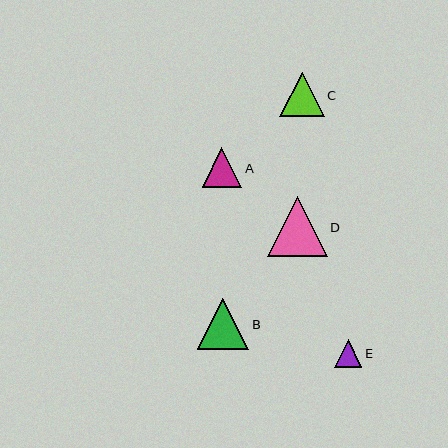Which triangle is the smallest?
Triangle E is the smallest with a size of approximately 27 pixels.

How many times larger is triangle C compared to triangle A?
Triangle C is approximately 1.1 times the size of triangle A.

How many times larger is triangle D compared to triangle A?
Triangle D is approximately 1.5 times the size of triangle A.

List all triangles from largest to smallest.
From largest to smallest: D, B, C, A, E.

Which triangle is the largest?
Triangle D is the largest with a size of approximately 60 pixels.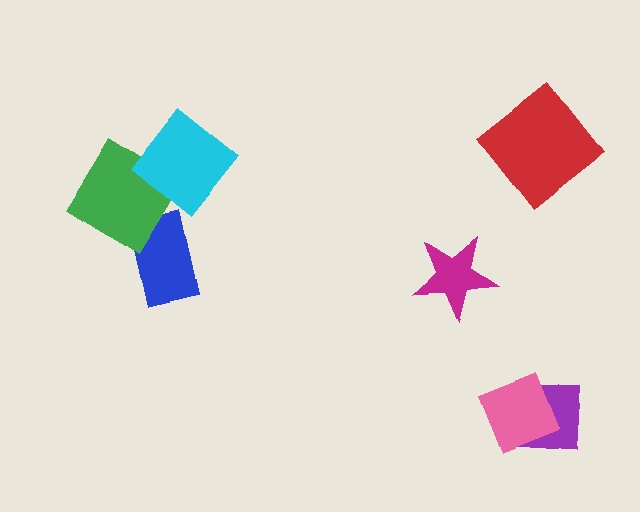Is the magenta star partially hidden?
No, no other shape covers it.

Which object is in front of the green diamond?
The cyan diamond is in front of the green diamond.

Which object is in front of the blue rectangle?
The green diamond is in front of the blue rectangle.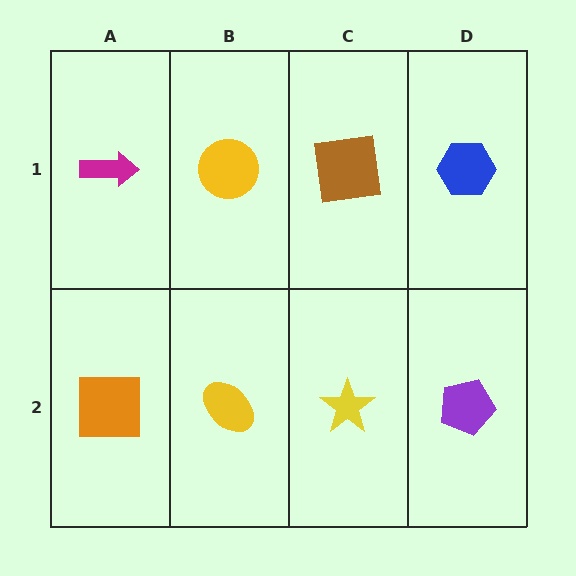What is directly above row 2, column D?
A blue hexagon.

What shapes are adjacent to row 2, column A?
A magenta arrow (row 1, column A), a yellow ellipse (row 2, column B).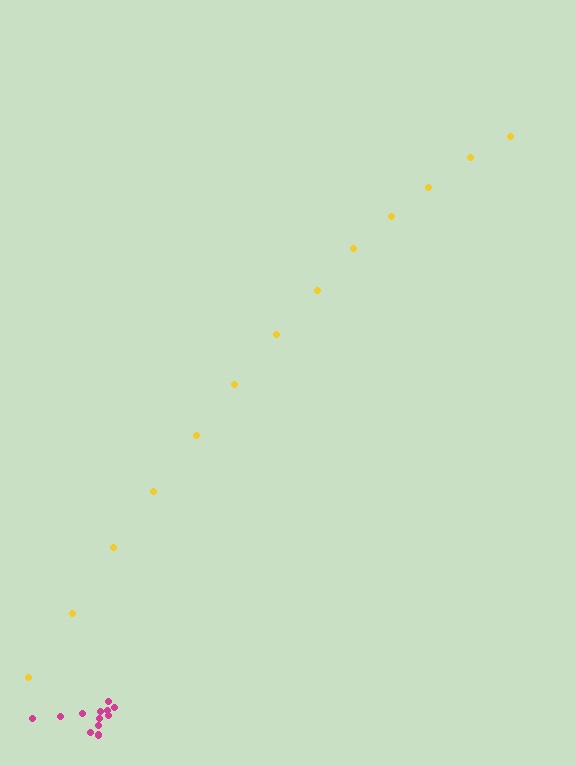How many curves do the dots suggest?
There are 2 distinct paths.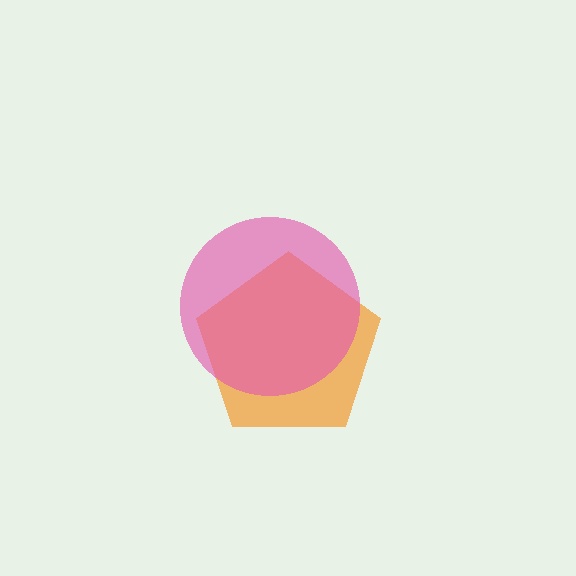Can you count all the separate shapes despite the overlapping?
Yes, there are 2 separate shapes.